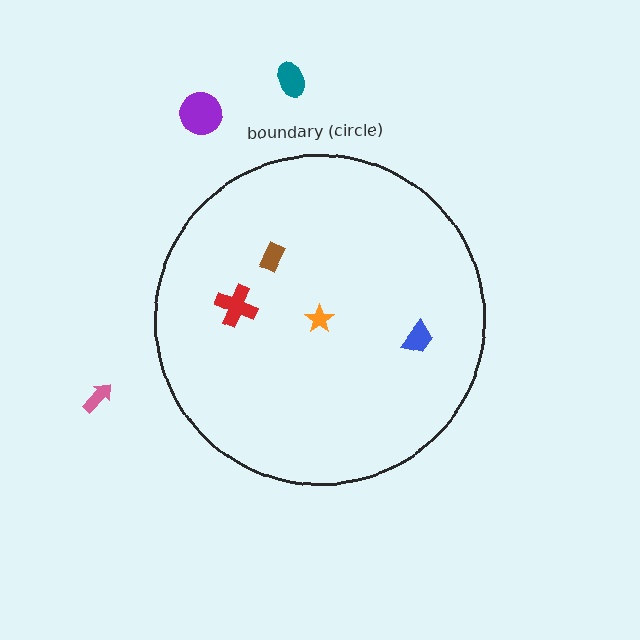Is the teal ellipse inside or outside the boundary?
Outside.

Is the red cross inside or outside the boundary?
Inside.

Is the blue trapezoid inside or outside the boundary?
Inside.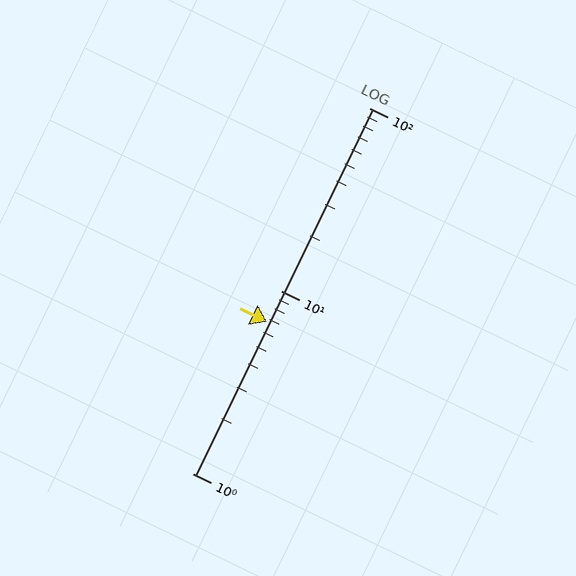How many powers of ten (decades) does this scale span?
The scale spans 2 decades, from 1 to 100.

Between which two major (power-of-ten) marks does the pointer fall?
The pointer is between 1 and 10.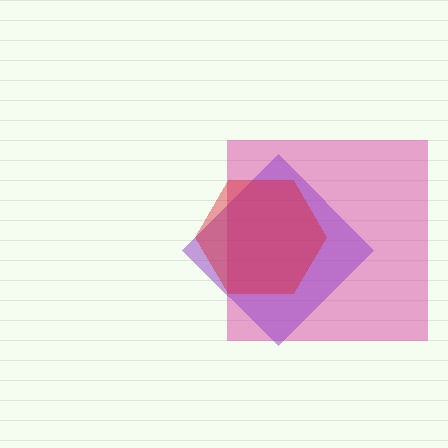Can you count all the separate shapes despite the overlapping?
Yes, there are 3 separate shapes.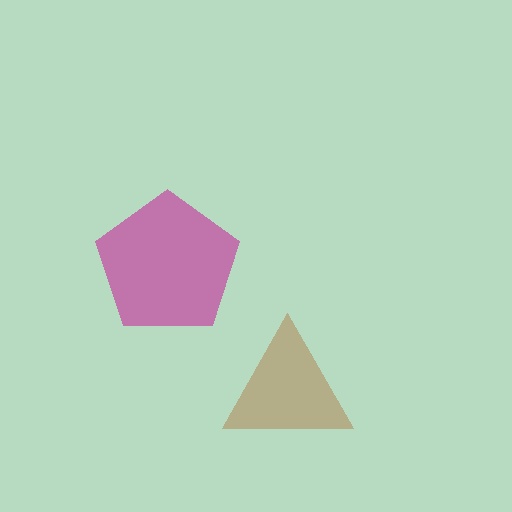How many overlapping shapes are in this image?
There are 2 overlapping shapes in the image.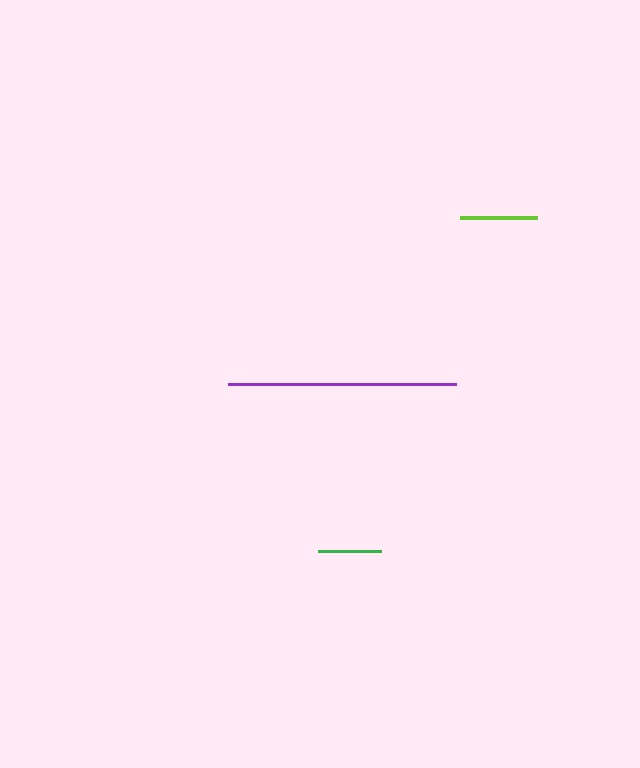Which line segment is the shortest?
The green line is the shortest at approximately 63 pixels.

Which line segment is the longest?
The purple line is the longest at approximately 229 pixels.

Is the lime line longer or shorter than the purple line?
The purple line is longer than the lime line.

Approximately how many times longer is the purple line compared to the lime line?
The purple line is approximately 3.0 times the length of the lime line.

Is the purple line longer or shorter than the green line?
The purple line is longer than the green line.